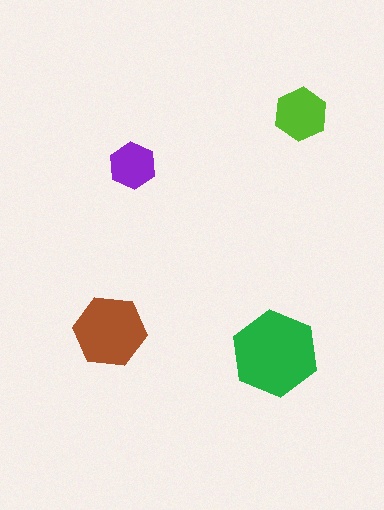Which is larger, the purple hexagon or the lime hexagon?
The lime one.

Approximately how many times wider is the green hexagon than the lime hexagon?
About 1.5 times wider.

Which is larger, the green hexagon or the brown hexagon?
The green one.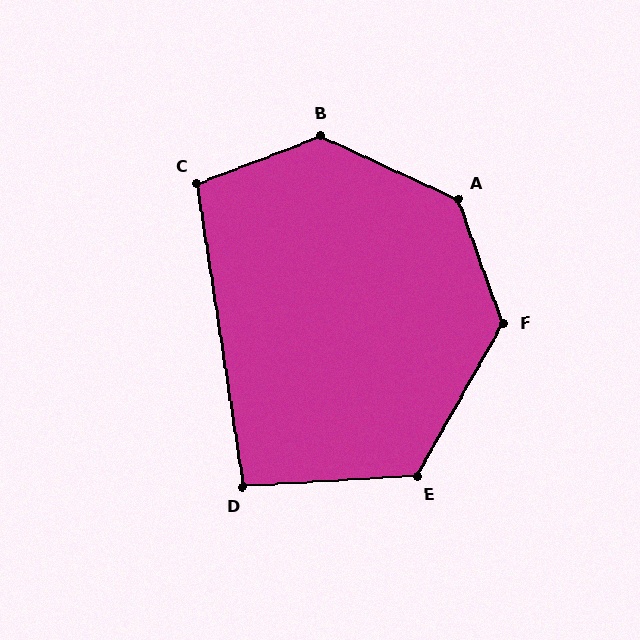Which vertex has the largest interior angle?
A, at approximately 135 degrees.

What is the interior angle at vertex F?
Approximately 130 degrees (obtuse).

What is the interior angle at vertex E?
Approximately 123 degrees (obtuse).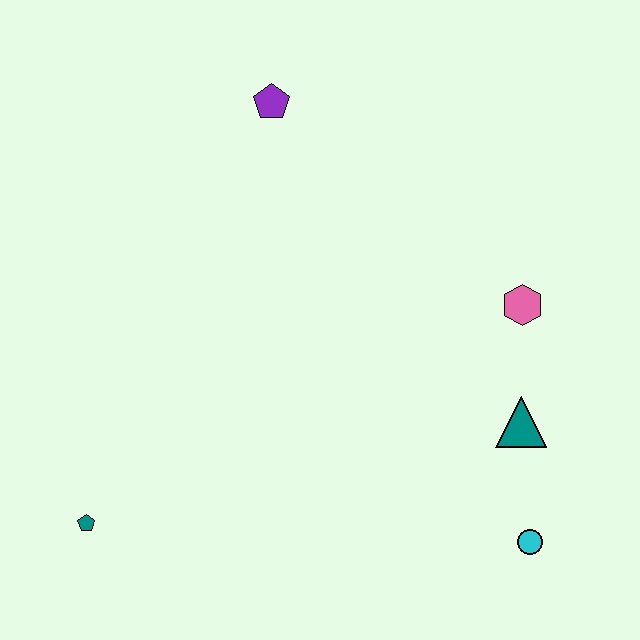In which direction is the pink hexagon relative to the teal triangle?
The pink hexagon is above the teal triangle.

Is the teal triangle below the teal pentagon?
No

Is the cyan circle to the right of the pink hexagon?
Yes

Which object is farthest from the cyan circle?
The purple pentagon is farthest from the cyan circle.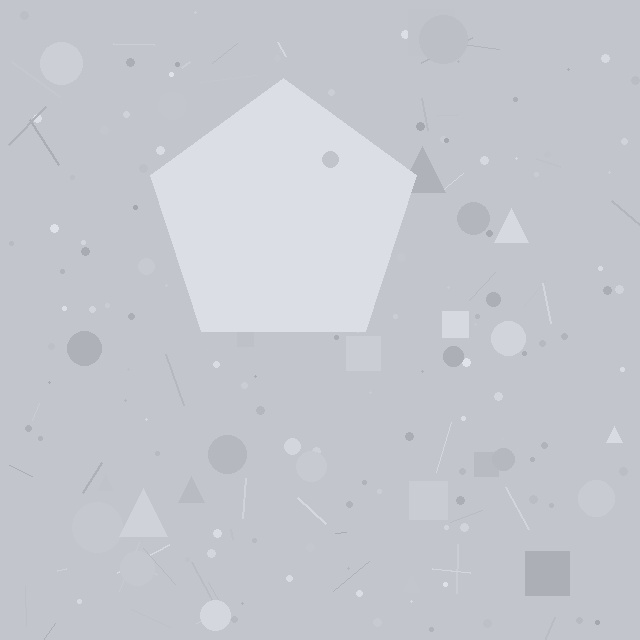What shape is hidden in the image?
A pentagon is hidden in the image.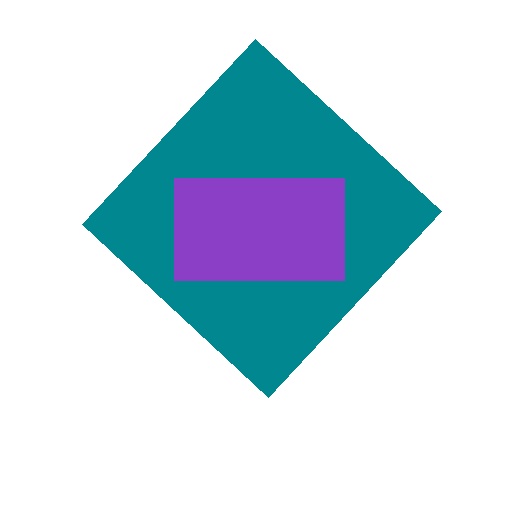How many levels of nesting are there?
2.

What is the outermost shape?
The teal diamond.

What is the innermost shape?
The purple rectangle.